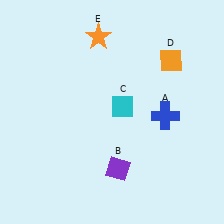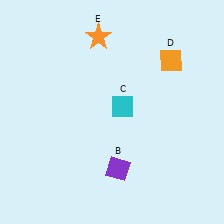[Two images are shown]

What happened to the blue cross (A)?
The blue cross (A) was removed in Image 2. It was in the bottom-right area of Image 1.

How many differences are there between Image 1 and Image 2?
There is 1 difference between the two images.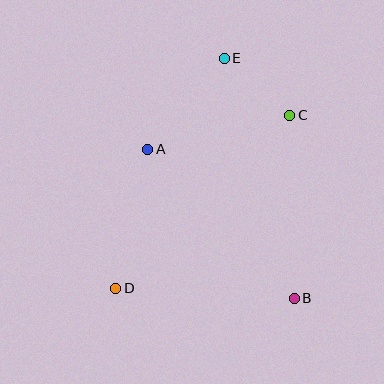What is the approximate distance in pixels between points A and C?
The distance between A and C is approximately 146 pixels.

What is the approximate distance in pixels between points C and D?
The distance between C and D is approximately 246 pixels.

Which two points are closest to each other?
Points C and E are closest to each other.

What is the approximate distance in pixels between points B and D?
The distance between B and D is approximately 179 pixels.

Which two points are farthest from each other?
Points D and E are farthest from each other.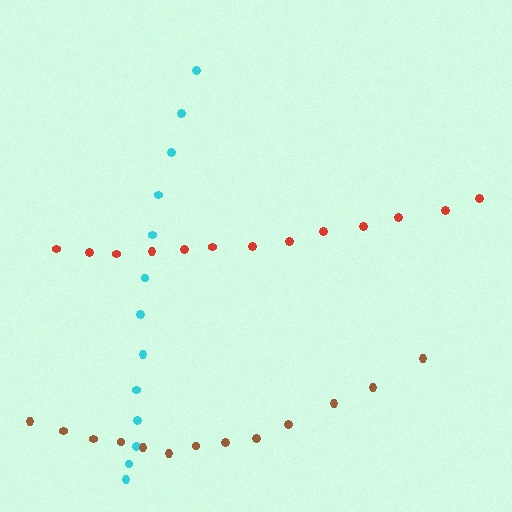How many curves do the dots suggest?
There are 3 distinct paths.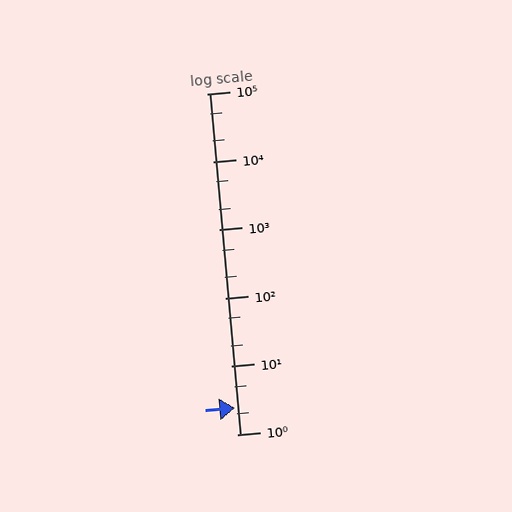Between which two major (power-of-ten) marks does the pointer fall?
The pointer is between 1 and 10.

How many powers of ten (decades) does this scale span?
The scale spans 5 decades, from 1 to 100000.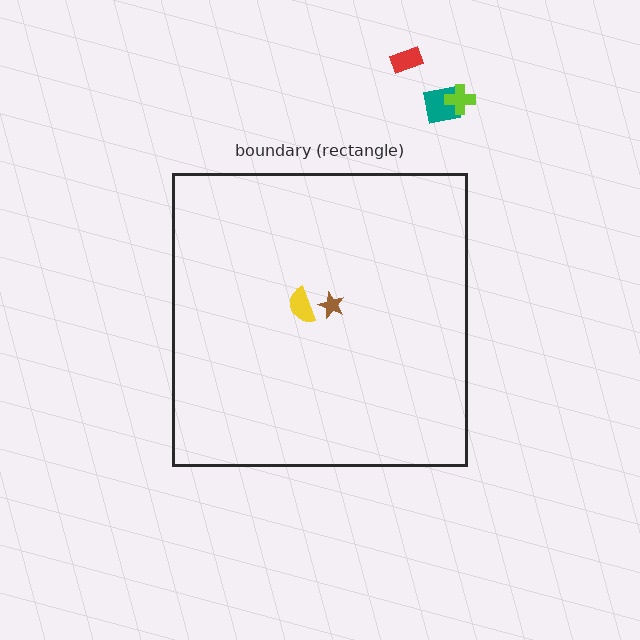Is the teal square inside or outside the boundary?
Outside.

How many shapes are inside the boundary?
2 inside, 3 outside.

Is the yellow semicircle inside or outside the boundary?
Inside.